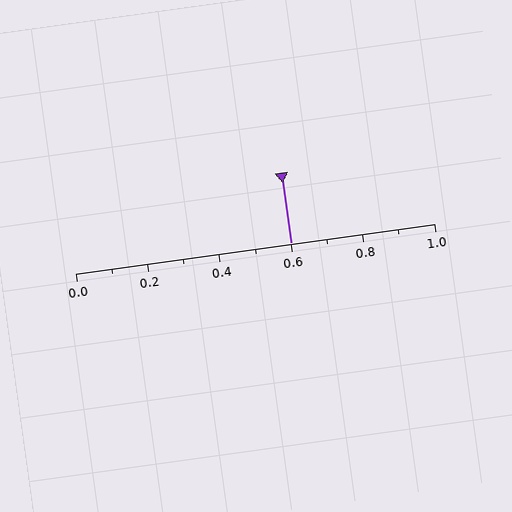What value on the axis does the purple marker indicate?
The marker indicates approximately 0.6.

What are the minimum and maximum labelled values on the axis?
The axis runs from 0.0 to 1.0.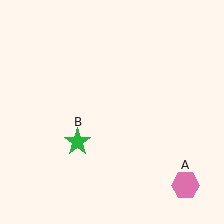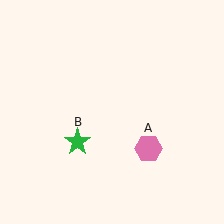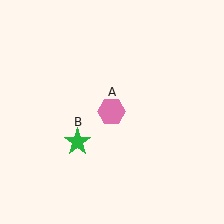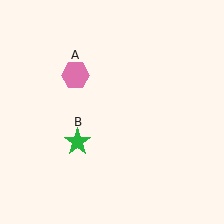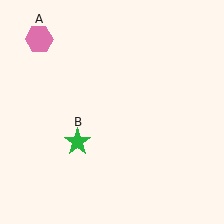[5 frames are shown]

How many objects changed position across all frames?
1 object changed position: pink hexagon (object A).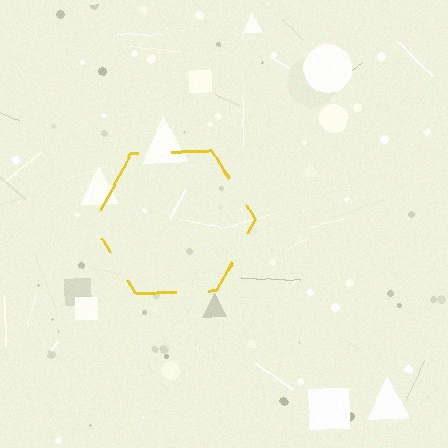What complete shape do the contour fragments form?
The contour fragments form a hexagon.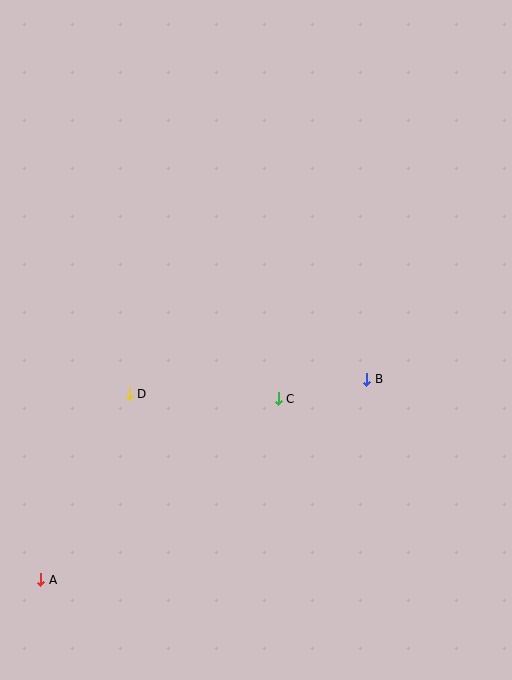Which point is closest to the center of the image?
Point C at (278, 399) is closest to the center.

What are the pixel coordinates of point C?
Point C is at (278, 399).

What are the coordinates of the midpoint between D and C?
The midpoint between D and C is at (204, 396).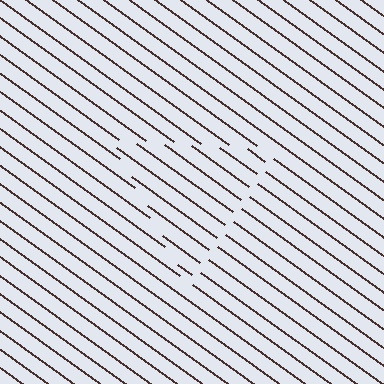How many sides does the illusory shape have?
3 sides — the line-ends trace a triangle.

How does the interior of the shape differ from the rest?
The interior of the shape contains the same grating, shifted by half a period — the contour is defined by the phase discontinuity where line-ends from the inner and outer gratings abut.